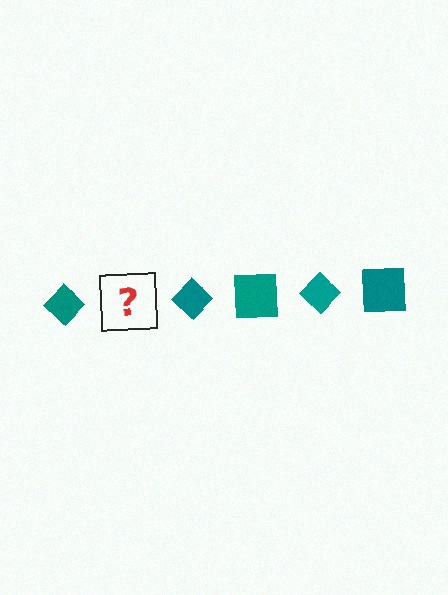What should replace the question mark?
The question mark should be replaced with a teal square.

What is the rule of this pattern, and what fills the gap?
The rule is that the pattern cycles through diamond, square shapes in teal. The gap should be filled with a teal square.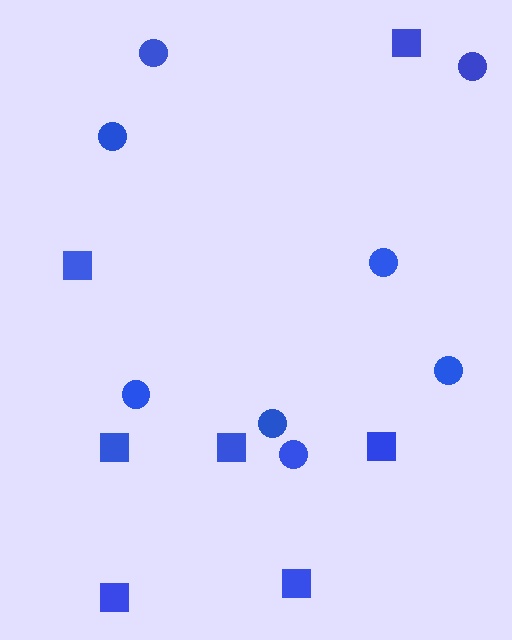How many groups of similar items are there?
There are 2 groups: one group of squares (7) and one group of circles (8).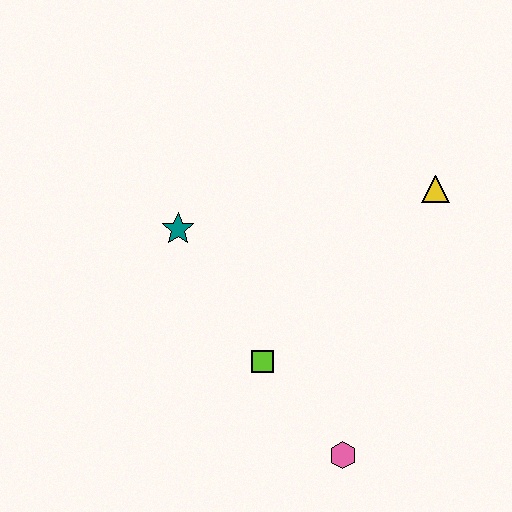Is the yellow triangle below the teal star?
No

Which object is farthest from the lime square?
The yellow triangle is farthest from the lime square.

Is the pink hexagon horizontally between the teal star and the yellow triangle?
Yes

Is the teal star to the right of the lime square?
No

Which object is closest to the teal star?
The lime square is closest to the teal star.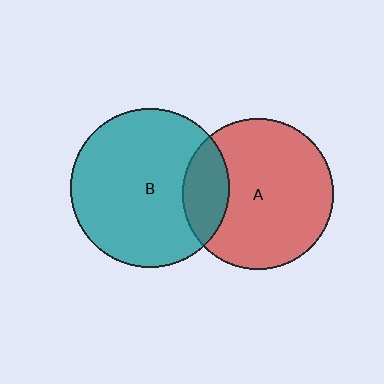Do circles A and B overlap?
Yes.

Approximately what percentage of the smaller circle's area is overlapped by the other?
Approximately 20%.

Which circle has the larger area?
Circle B (teal).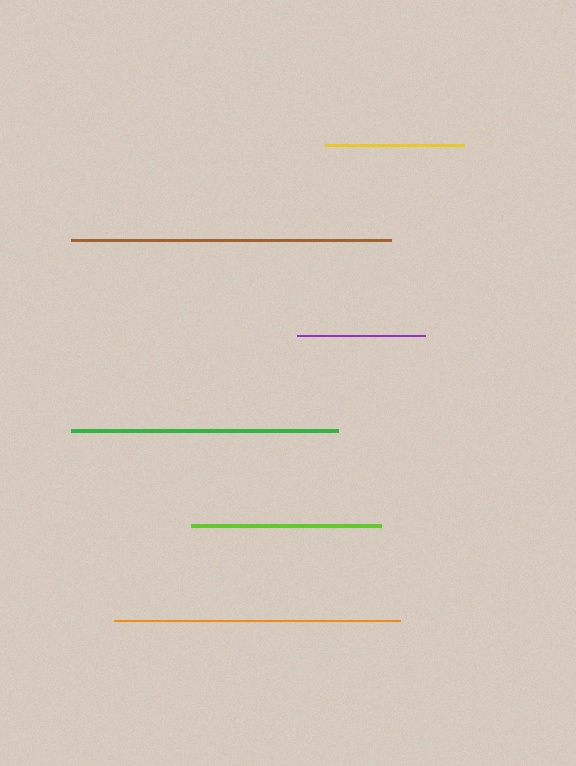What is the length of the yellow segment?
The yellow segment is approximately 140 pixels long.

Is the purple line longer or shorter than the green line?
The green line is longer than the purple line.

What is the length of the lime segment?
The lime segment is approximately 190 pixels long.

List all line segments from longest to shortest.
From longest to shortest: brown, orange, green, lime, yellow, purple.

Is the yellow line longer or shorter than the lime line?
The lime line is longer than the yellow line.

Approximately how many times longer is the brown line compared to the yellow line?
The brown line is approximately 2.3 times the length of the yellow line.